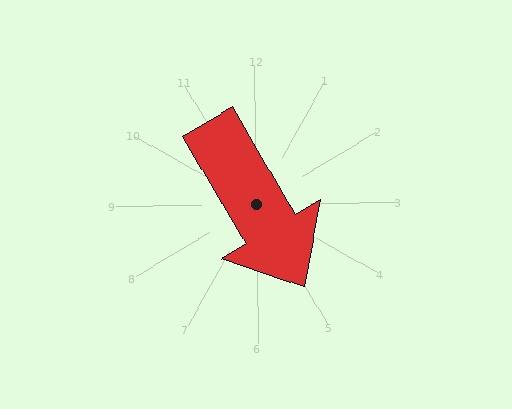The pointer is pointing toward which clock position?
Roughly 5 o'clock.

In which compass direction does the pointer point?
Southeast.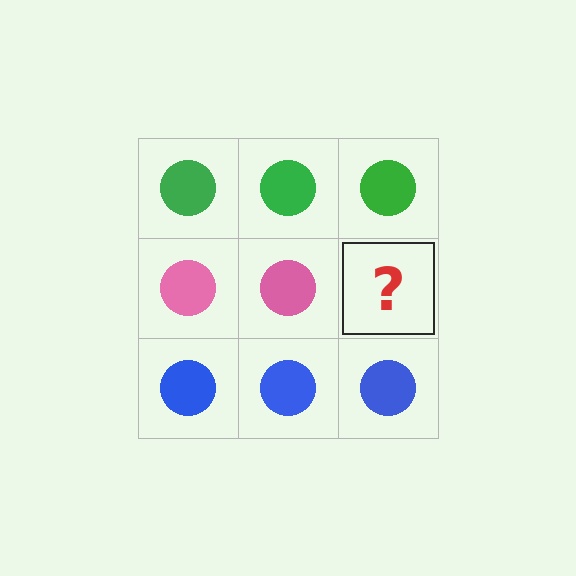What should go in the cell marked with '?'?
The missing cell should contain a pink circle.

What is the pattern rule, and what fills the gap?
The rule is that each row has a consistent color. The gap should be filled with a pink circle.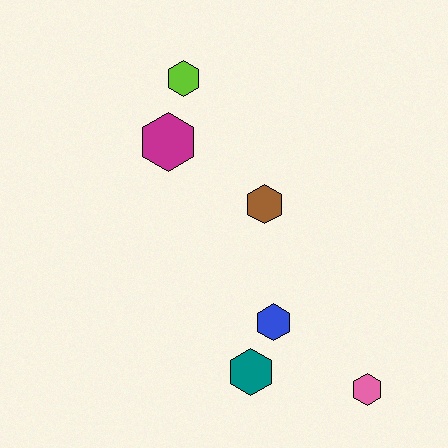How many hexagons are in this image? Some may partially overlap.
There are 6 hexagons.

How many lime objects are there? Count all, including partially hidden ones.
There is 1 lime object.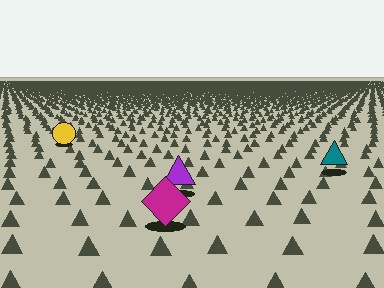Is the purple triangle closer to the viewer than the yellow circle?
Yes. The purple triangle is closer — you can tell from the texture gradient: the ground texture is coarser near it.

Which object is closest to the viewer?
The magenta diamond is closest. The texture marks near it are larger and more spread out.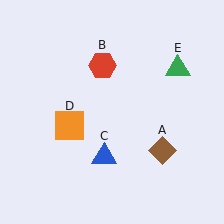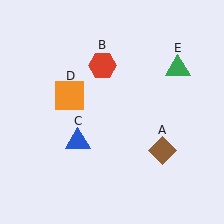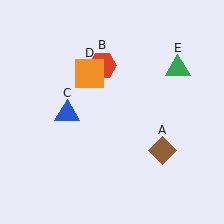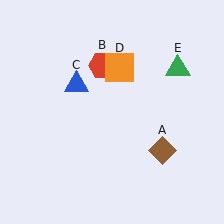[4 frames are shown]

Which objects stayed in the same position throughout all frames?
Brown diamond (object A) and red hexagon (object B) and green triangle (object E) remained stationary.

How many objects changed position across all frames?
2 objects changed position: blue triangle (object C), orange square (object D).